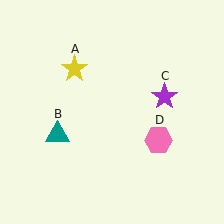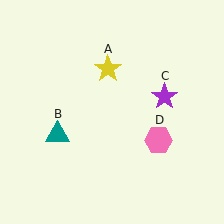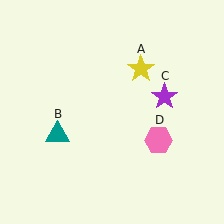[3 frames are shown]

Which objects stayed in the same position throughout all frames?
Teal triangle (object B) and purple star (object C) and pink hexagon (object D) remained stationary.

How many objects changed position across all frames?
1 object changed position: yellow star (object A).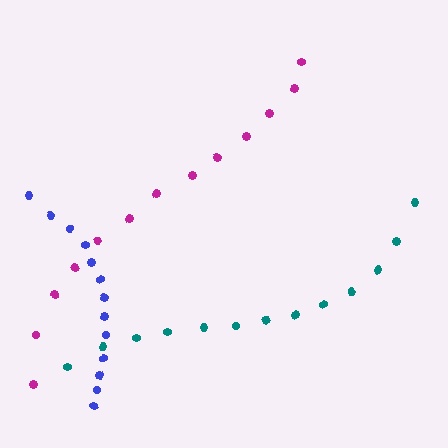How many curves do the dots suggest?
There are 3 distinct paths.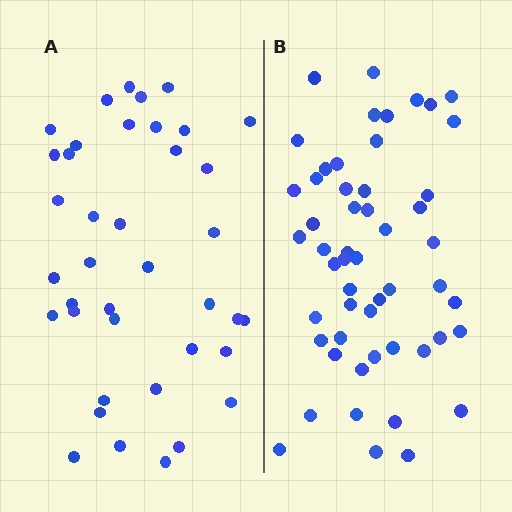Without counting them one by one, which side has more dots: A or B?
Region B (the right region) has more dots.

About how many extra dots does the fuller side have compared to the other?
Region B has approximately 15 more dots than region A.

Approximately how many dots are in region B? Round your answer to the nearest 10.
About 50 dots. (The exact count is 53, which rounds to 50.)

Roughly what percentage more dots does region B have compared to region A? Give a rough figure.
About 35% more.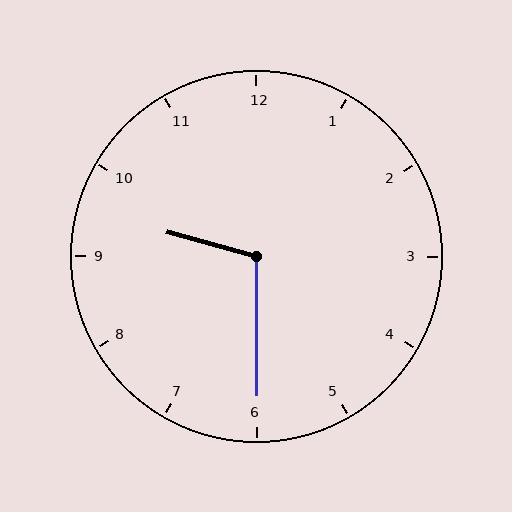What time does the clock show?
9:30.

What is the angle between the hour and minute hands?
Approximately 105 degrees.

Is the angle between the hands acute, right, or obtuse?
It is obtuse.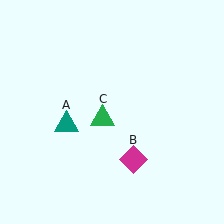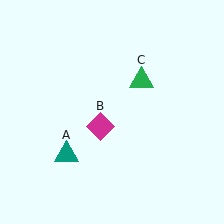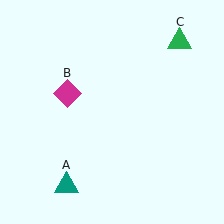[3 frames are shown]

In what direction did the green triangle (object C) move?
The green triangle (object C) moved up and to the right.